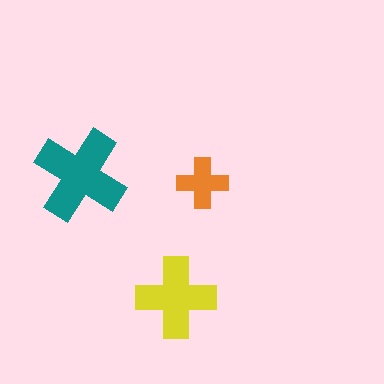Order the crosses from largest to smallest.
the teal one, the yellow one, the orange one.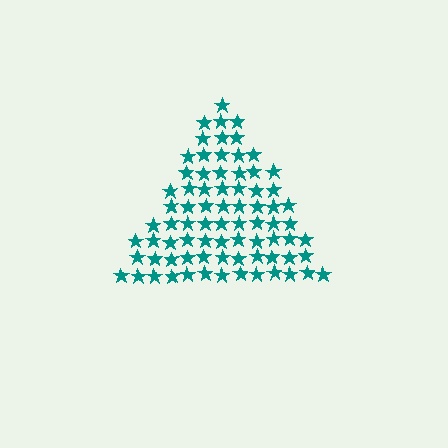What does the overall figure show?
The overall figure shows a triangle.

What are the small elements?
The small elements are stars.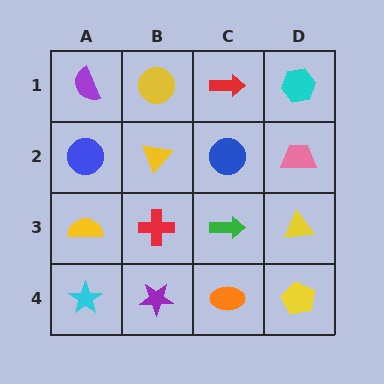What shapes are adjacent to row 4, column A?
A yellow semicircle (row 3, column A), a purple star (row 4, column B).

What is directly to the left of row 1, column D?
A red arrow.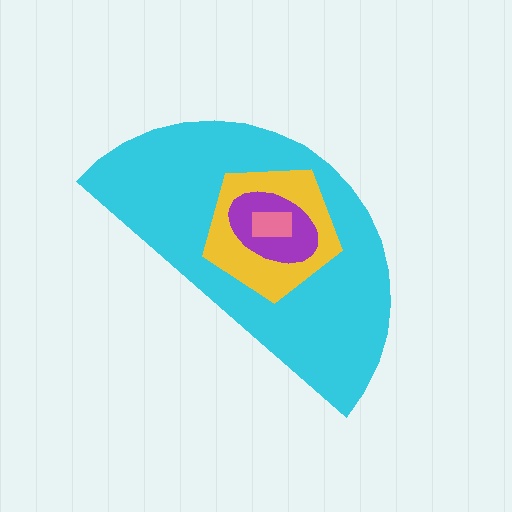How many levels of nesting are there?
4.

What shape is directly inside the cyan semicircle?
The yellow pentagon.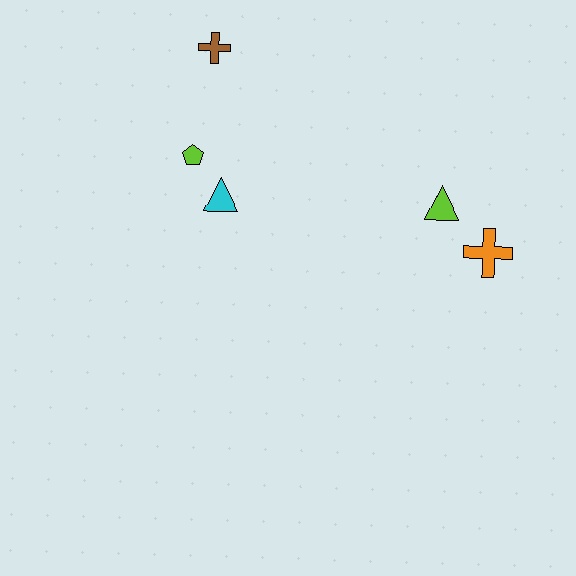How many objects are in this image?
There are 5 objects.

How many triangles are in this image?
There are 2 triangles.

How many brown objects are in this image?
There is 1 brown object.